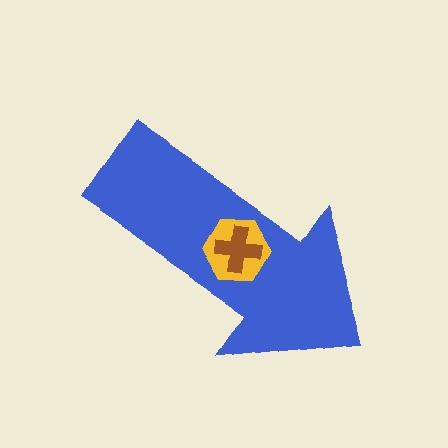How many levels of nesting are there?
3.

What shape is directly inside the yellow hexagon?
The brown cross.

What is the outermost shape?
The blue arrow.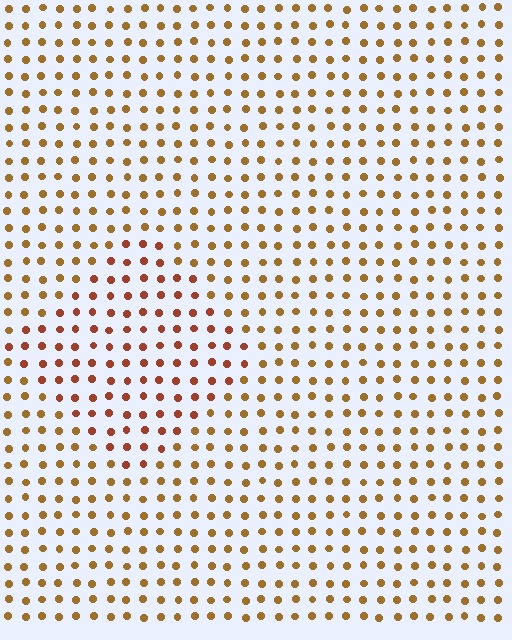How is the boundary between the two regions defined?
The boundary is defined purely by a slight shift in hue (about 26 degrees). Spacing, size, and orientation are identical on both sides.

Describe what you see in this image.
The image is filled with small brown elements in a uniform arrangement. A diamond-shaped region is visible where the elements are tinted to a slightly different hue, forming a subtle color boundary.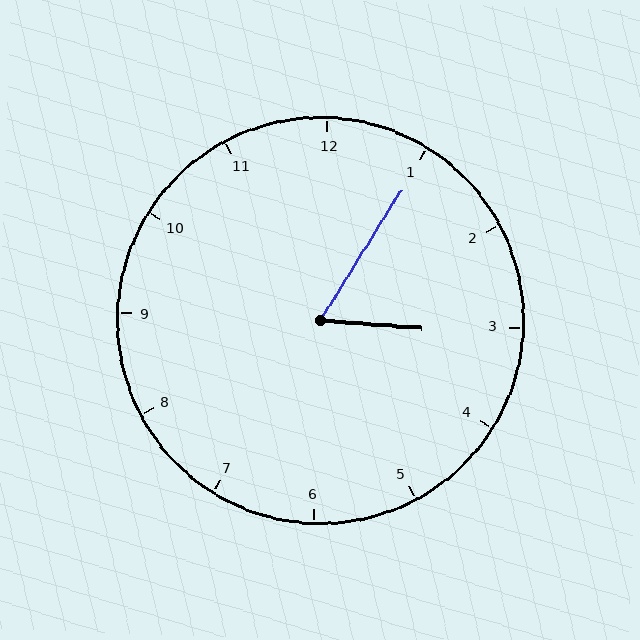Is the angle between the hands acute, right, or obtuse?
It is acute.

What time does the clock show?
3:05.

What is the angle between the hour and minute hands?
Approximately 62 degrees.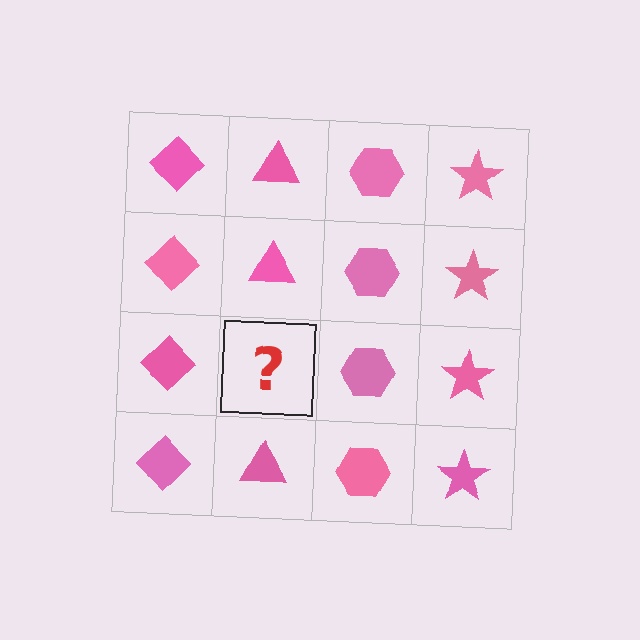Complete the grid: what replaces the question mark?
The question mark should be replaced with a pink triangle.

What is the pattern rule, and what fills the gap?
The rule is that each column has a consistent shape. The gap should be filled with a pink triangle.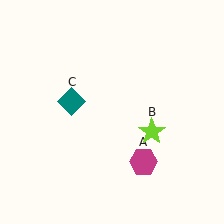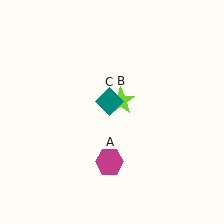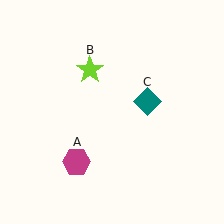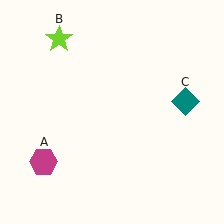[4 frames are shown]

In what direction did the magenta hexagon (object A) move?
The magenta hexagon (object A) moved left.